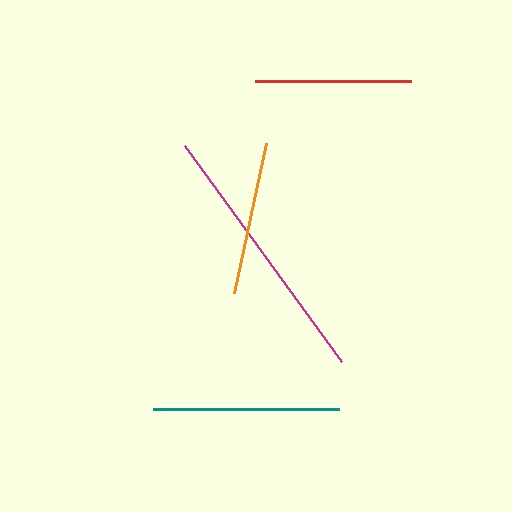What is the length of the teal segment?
The teal segment is approximately 186 pixels long.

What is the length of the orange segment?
The orange segment is approximately 153 pixels long.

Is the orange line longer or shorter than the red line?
The red line is longer than the orange line.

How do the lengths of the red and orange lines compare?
The red and orange lines are approximately the same length.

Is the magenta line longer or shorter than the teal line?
The magenta line is longer than the teal line.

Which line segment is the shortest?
The orange line is the shortest at approximately 153 pixels.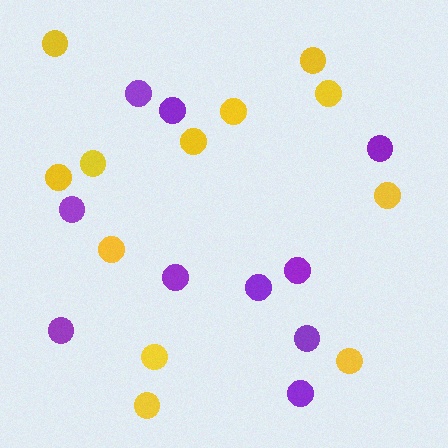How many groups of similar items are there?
There are 2 groups: one group of purple circles (10) and one group of yellow circles (12).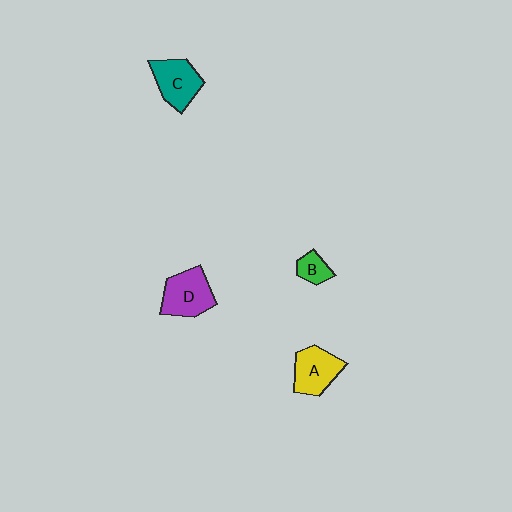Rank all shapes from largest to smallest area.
From largest to smallest: D (purple), C (teal), A (yellow), B (green).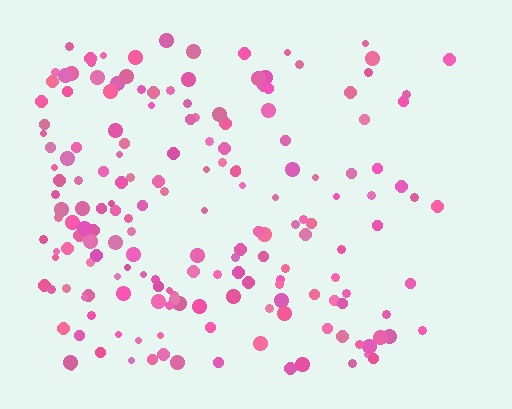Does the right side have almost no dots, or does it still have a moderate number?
Still a moderate number, just noticeably fewer than the left.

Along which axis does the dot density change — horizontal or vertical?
Horizontal.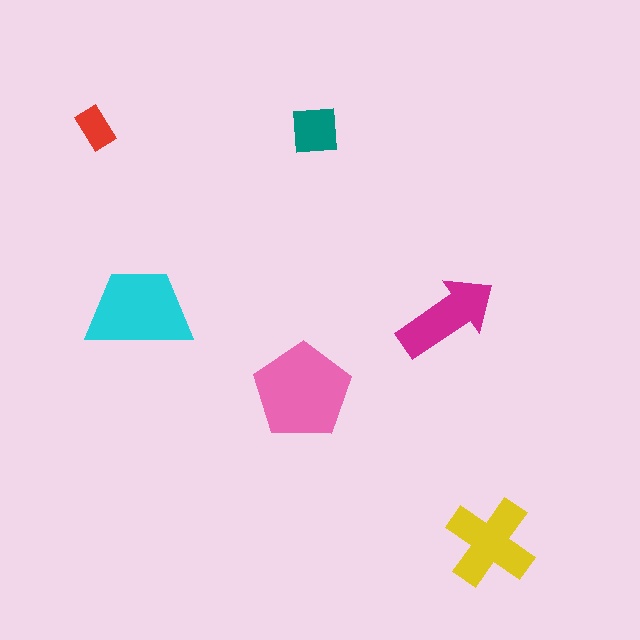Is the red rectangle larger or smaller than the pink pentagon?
Smaller.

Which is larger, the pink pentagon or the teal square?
The pink pentagon.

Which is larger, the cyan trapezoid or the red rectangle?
The cyan trapezoid.